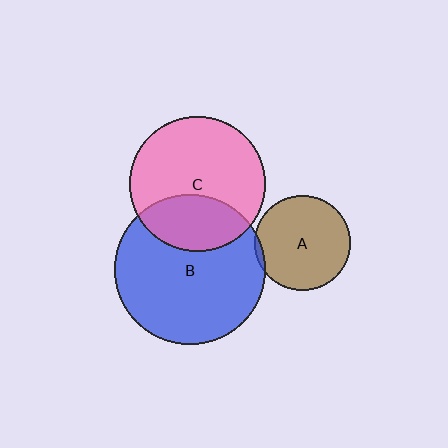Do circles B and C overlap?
Yes.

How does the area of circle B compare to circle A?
Approximately 2.5 times.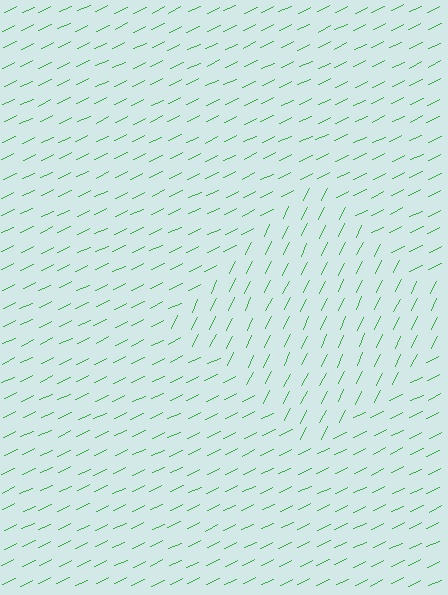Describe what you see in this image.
The image is filled with small green line segments. A diamond region in the image has lines oriented differently from the surrounding lines, creating a visible texture boundary.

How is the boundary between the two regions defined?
The boundary is defined purely by a change in line orientation (approximately 39 degrees difference). All lines are the same color and thickness.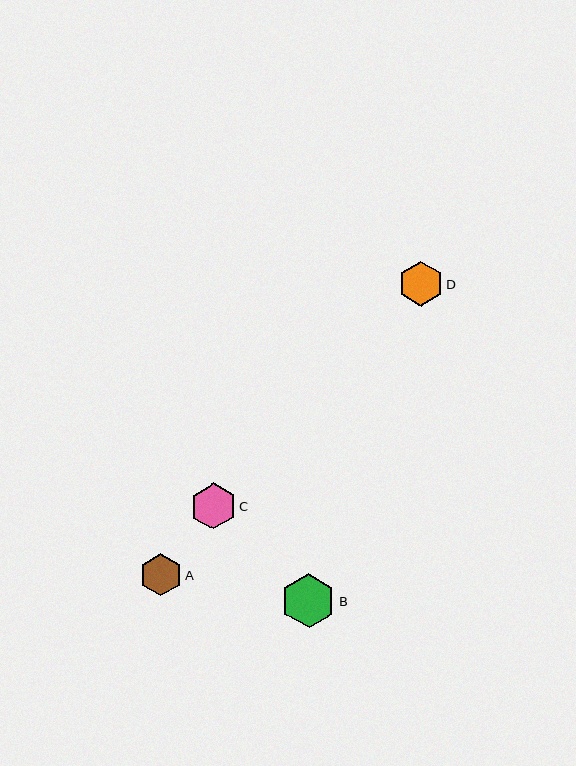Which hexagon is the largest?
Hexagon B is the largest with a size of approximately 54 pixels.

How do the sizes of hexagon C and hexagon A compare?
Hexagon C and hexagon A are approximately the same size.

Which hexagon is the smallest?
Hexagon A is the smallest with a size of approximately 42 pixels.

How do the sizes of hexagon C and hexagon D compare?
Hexagon C and hexagon D are approximately the same size.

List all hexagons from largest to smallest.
From largest to smallest: B, C, D, A.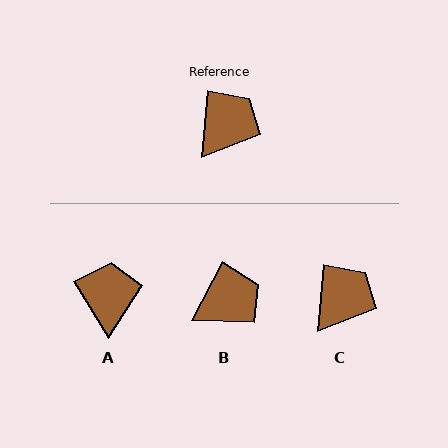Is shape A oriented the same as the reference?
No, it is off by about 37 degrees.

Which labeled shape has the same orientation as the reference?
C.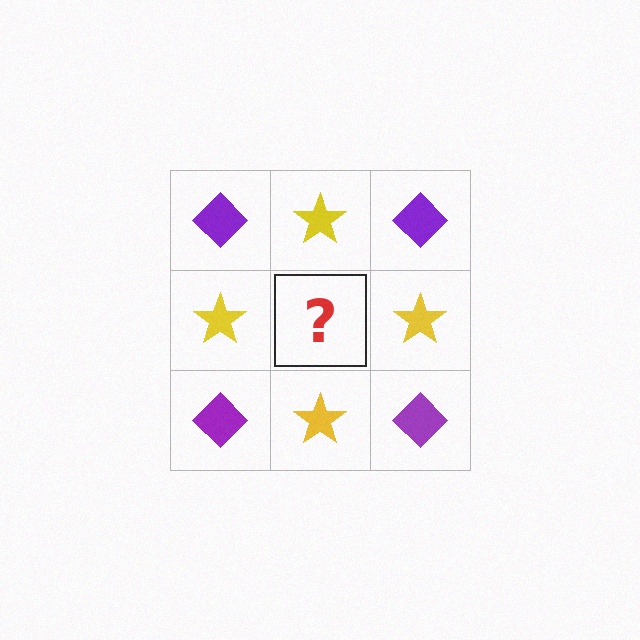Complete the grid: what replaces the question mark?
The question mark should be replaced with a purple diamond.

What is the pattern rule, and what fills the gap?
The rule is that it alternates purple diamond and yellow star in a checkerboard pattern. The gap should be filled with a purple diamond.